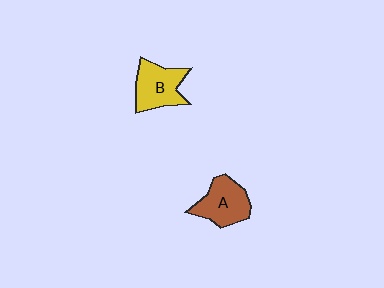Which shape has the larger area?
Shape A (brown).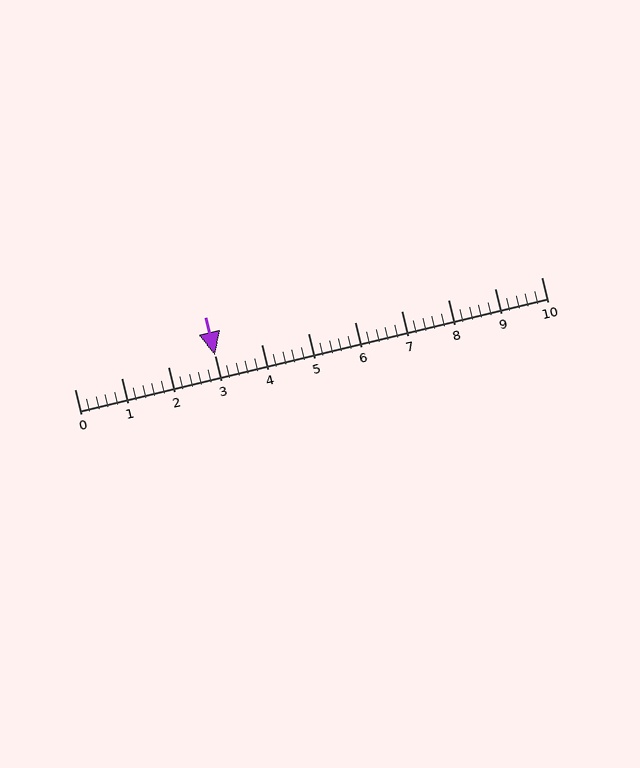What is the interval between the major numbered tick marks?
The major tick marks are spaced 1 units apart.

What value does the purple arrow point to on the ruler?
The purple arrow points to approximately 3.0.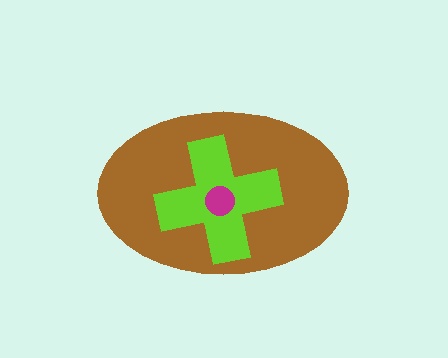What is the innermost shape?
The magenta circle.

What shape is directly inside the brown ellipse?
The lime cross.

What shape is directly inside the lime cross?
The magenta circle.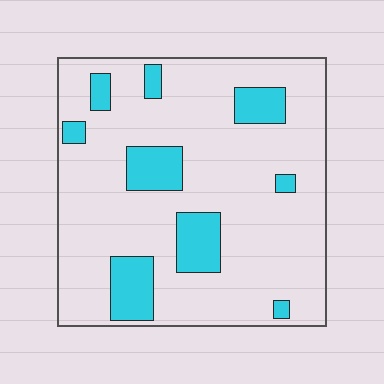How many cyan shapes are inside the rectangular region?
9.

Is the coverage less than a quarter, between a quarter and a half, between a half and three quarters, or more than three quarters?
Less than a quarter.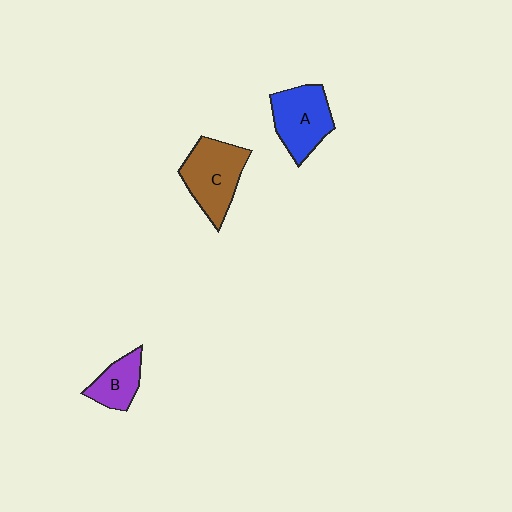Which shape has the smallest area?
Shape B (purple).